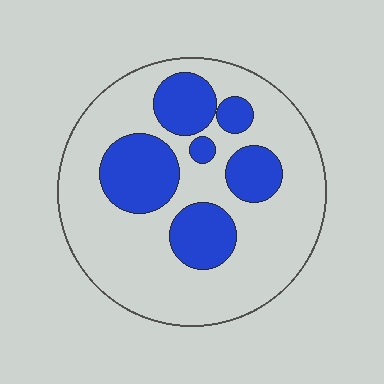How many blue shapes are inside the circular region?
6.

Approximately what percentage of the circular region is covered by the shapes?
Approximately 30%.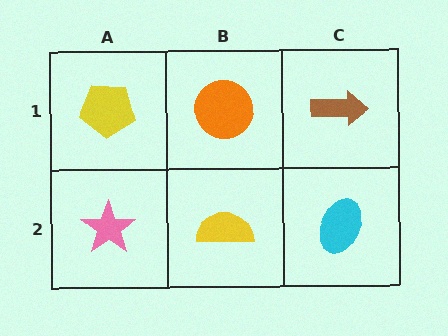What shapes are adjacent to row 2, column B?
An orange circle (row 1, column B), a pink star (row 2, column A), a cyan ellipse (row 2, column C).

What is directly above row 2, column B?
An orange circle.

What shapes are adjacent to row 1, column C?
A cyan ellipse (row 2, column C), an orange circle (row 1, column B).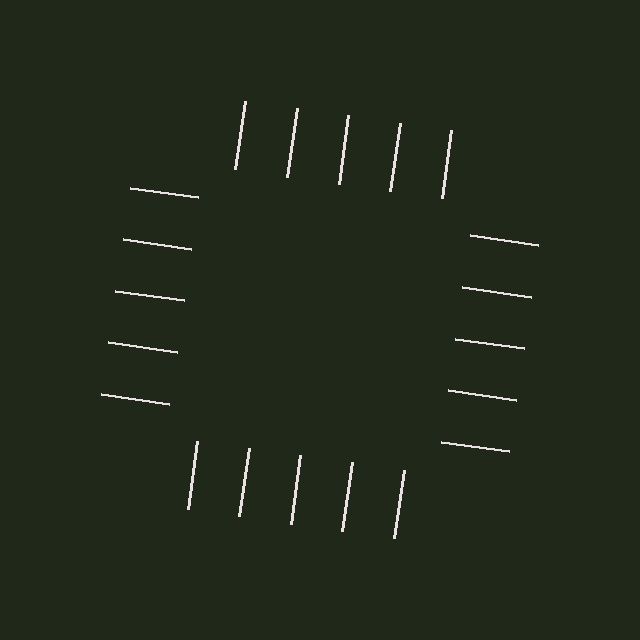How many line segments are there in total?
20 — 5 along each of the 4 edges.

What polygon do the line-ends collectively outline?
An illusory square — the line segments terminate on its edges but no continuous stroke is drawn.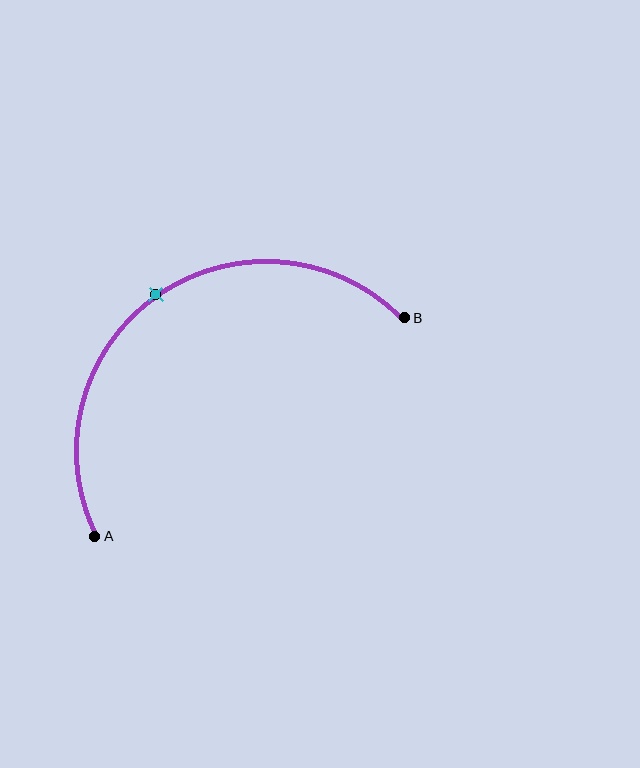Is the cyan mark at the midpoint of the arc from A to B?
Yes. The cyan mark lies on the arc at equal arc-length from both A and B — it is the arc midpoint.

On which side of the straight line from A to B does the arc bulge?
The arc bulges above and to the left of the straight line connecting A and B.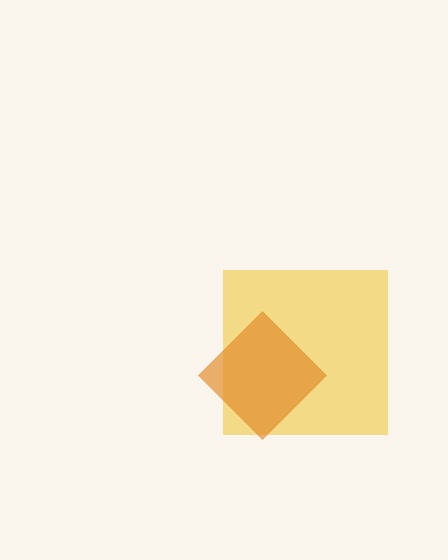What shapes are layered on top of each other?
The layered shapes are: a yellow square, an orange diamond.